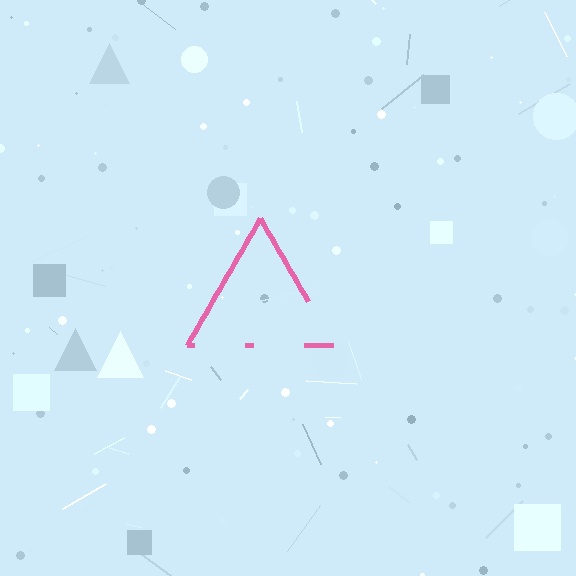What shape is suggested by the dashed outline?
The dashed outline suggests a triangle.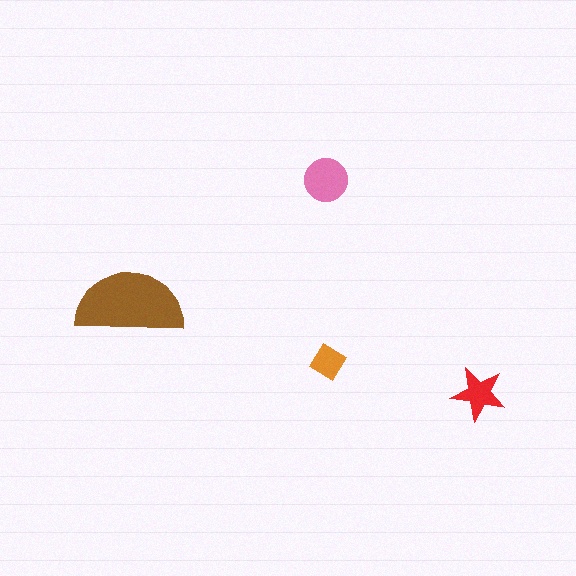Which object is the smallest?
The orange diamond.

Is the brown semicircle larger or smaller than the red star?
Larger.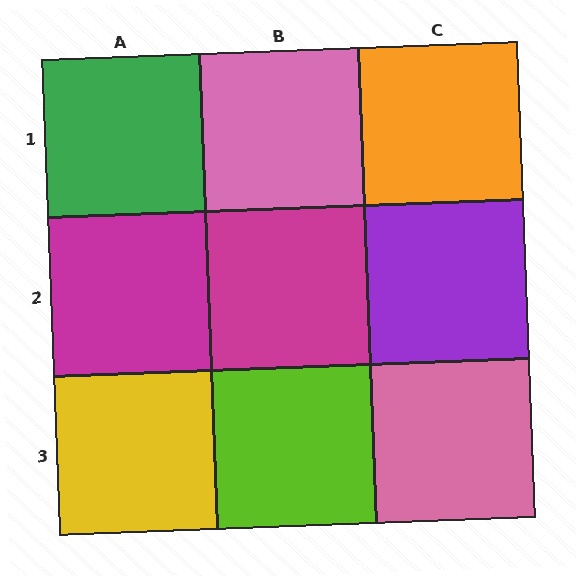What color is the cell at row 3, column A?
Yellow.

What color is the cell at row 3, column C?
Pink.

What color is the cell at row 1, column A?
Green.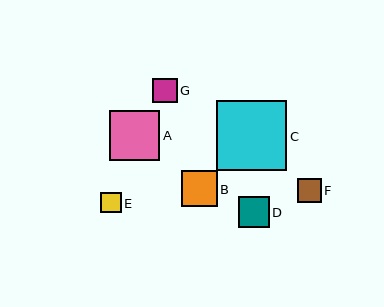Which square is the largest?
Square C is the largest with a size of approximately 70 pixels.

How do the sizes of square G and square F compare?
Square G and square F are approximately the same size.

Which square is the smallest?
Square E is the smallest with a size of approximately 21 pixels.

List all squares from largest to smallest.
From largest to smallest: C, A, B, D, G, F, E.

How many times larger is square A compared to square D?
Square A is approximately 1.6 times the size of square D.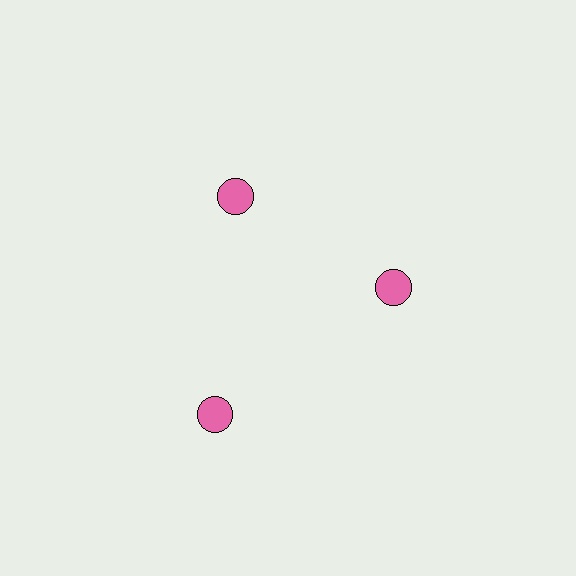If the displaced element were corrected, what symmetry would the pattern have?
It would have 3-fold rotational symmetry — the pattern would map onto itself every 120 degrees.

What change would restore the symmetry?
The symmetry would be restored by moving it inward, back onto the ring so that all 3 circles sit at equal angles and equal distance from the center.